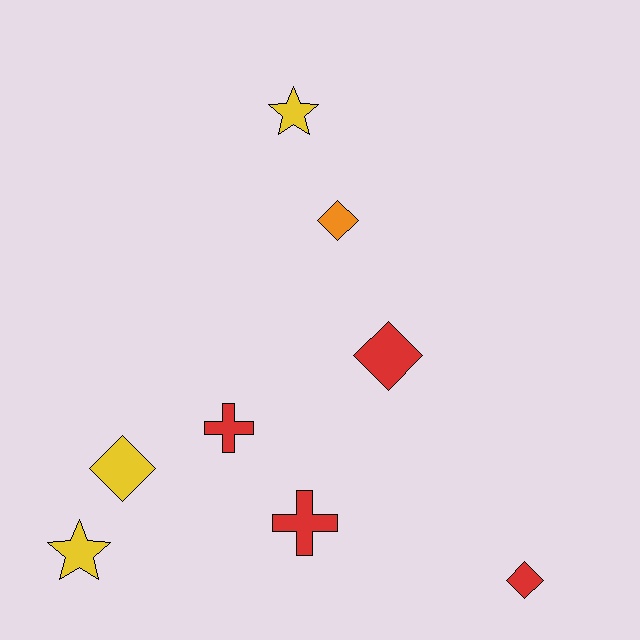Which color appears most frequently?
Red, with 4 objects.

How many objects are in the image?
There are 8 objects.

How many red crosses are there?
There are 2 red crosses.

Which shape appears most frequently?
Diamond, with 4 objects.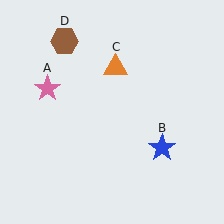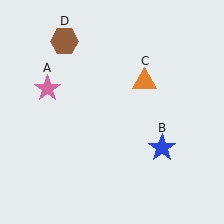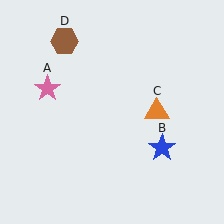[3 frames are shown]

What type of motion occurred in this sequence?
The orange triangle (object C) rotated clockwise around the center of the scene.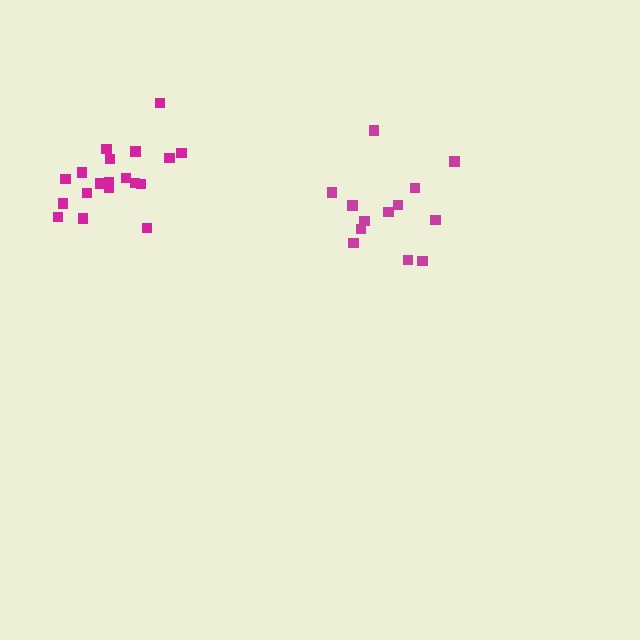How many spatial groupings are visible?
There are 2 spatial groupings.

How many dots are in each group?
Group 1: 19 dots, Group 2: 13 dots (32 total).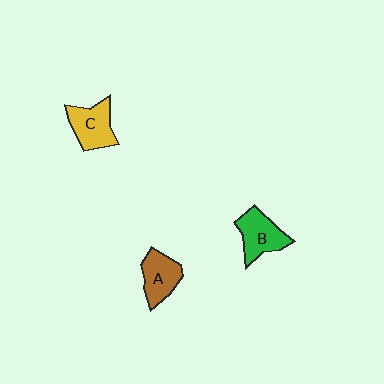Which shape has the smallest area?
Shape A (brown).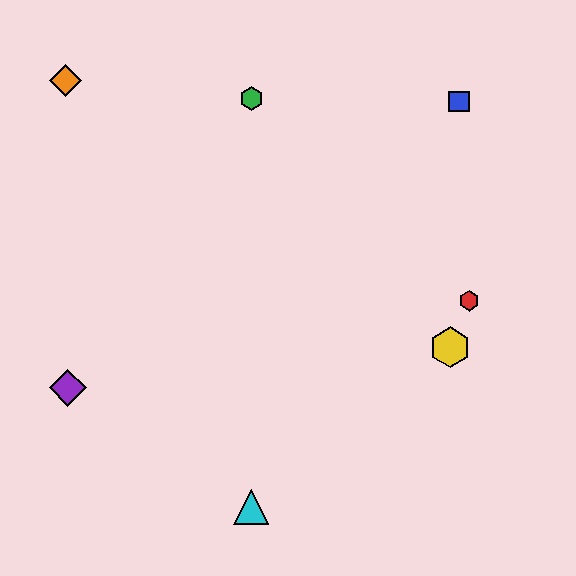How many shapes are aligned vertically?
2 shapes (the green hexagon, the cyan triangle) are aligned vertically.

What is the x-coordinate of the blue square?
The blue square is at x≈459.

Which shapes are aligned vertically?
The green hexagon, the cyan triangle are aligned vertically.